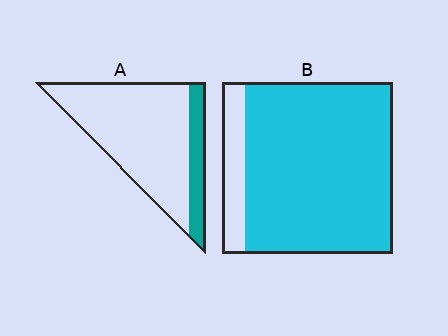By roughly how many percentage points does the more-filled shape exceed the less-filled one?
By roughly 70 percentage points (B over A).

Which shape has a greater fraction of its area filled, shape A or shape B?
Shape B.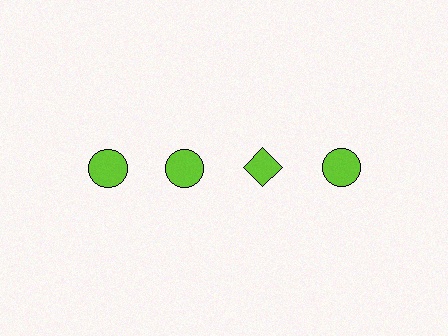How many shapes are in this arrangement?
There are 4 shapes arranged in a grid pattern.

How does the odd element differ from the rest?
It has a different shape: diamond instead of circle.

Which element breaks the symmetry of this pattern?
The lime diamond in the top row, center column breaks the symmetry. All other shapes are lime circles.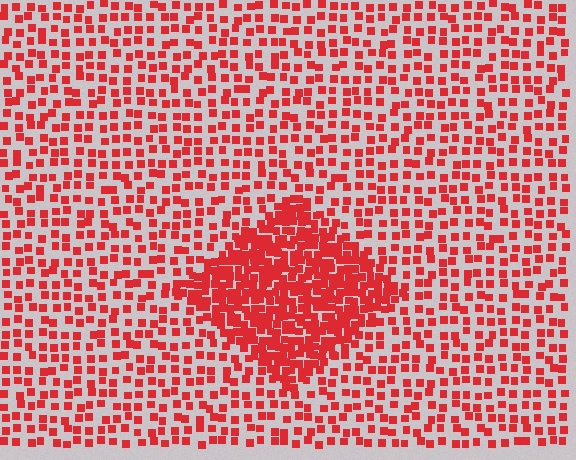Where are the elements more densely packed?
The elements are more densely packed inside the diamond boundary.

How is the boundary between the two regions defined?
The boundary is defined by a change in element density (approximately 2.4x ratio). All elements are the same color, size, and shape.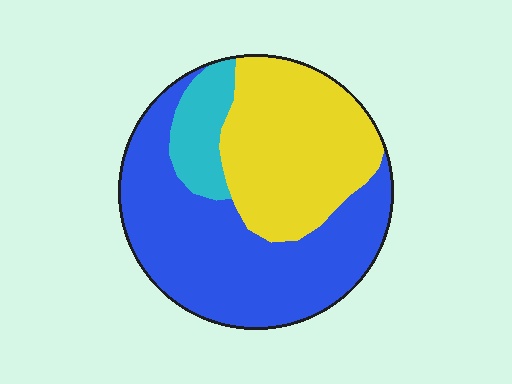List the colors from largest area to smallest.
From largest to smallest: blue, yellow, cyan.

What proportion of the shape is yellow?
Yellow covers roughly 35% of the shape.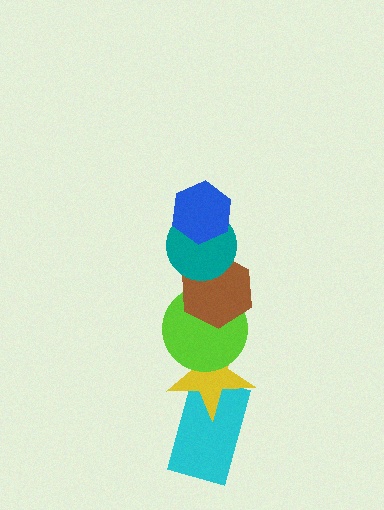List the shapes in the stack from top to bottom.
From top to bottom: the blue hexagon, the teal circle, the brown hexagon, the lime circle, the yellow star, the cyan rectangle.